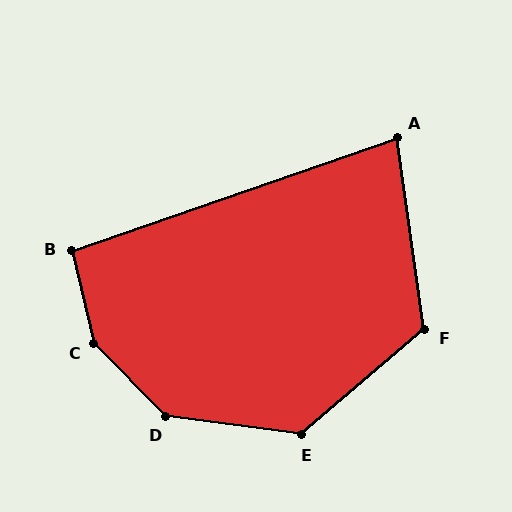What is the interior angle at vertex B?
Approximately 96 degrees (obtuse).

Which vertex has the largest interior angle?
C, at approximately 149 degrees.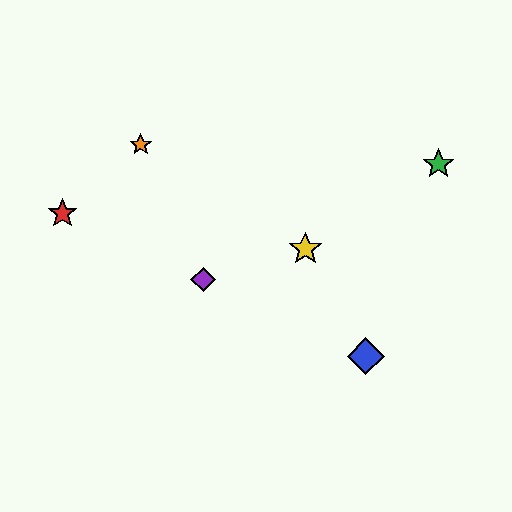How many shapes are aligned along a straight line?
3 shapes (the red star, the blue diamond, the purple diamond) are aligned along a straight line.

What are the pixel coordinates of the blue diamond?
The blue diamond is at (366, 356).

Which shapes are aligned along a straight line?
The red star, the blue diamond, the purple diamond are aligned along a straight line.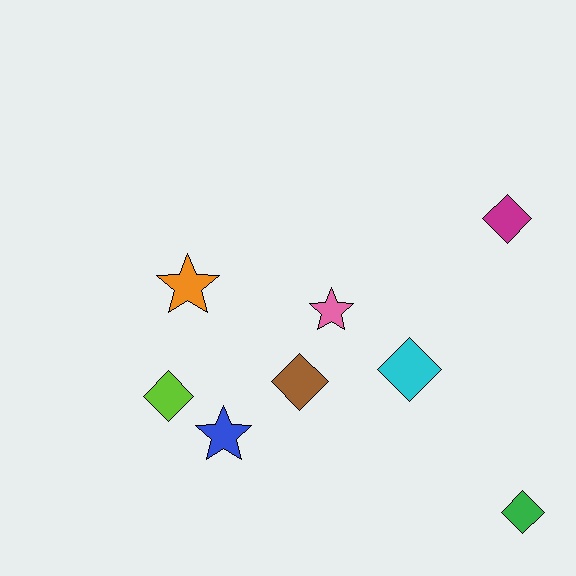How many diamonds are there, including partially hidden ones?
There are 5 diamonds.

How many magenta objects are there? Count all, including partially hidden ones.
There is 1 magenta object.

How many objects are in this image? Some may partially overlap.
There are 8 objects.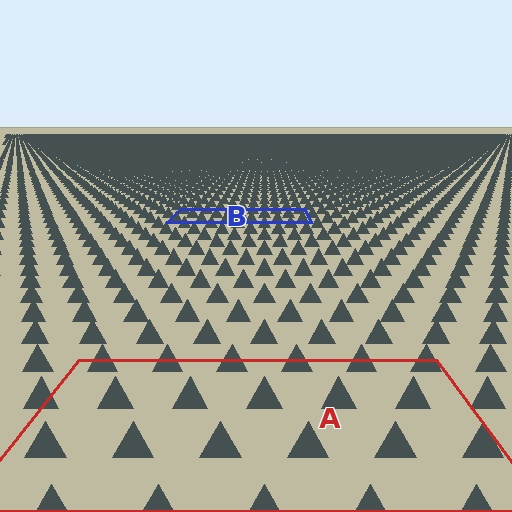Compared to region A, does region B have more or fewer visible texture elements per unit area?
Region B has more texture elements per unit area — they are packed more densely because it is farther away.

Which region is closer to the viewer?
Region A is closer. The texture elements there are larger and more spread out.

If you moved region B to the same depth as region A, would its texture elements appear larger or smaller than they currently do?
They would appear larger. At a closer depth, the same texture elements are projected at a bigger on-screen size.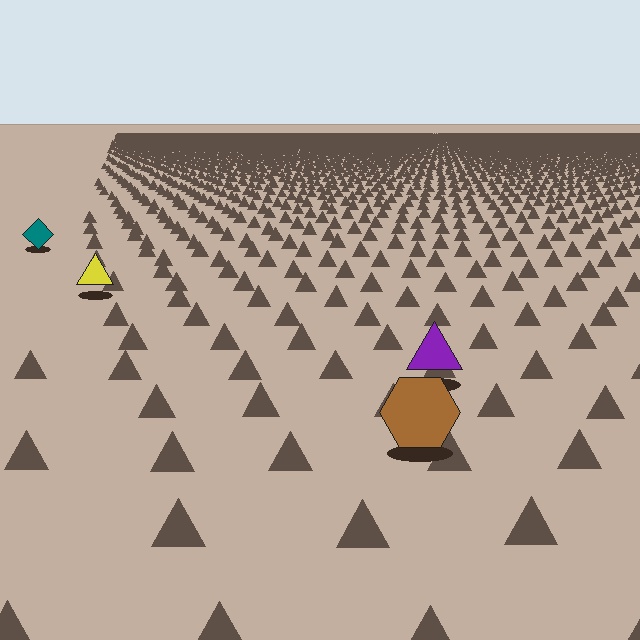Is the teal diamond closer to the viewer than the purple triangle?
No. The purple triangle is closer — you can tell from the texture gradient: the ground texture is coarser near it.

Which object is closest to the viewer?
The brown hexagon is closest. The texture marks near it are larger and more spread out.